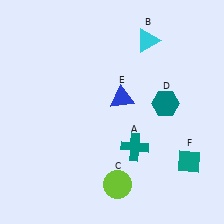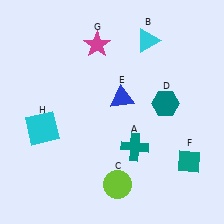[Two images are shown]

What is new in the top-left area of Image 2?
A magenta star (G) was added in the top-left area of Image 2.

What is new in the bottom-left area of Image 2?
A cyan square (H) was added in the bottom-left area of Image 2.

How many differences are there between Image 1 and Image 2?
There are 2 differences between the two images.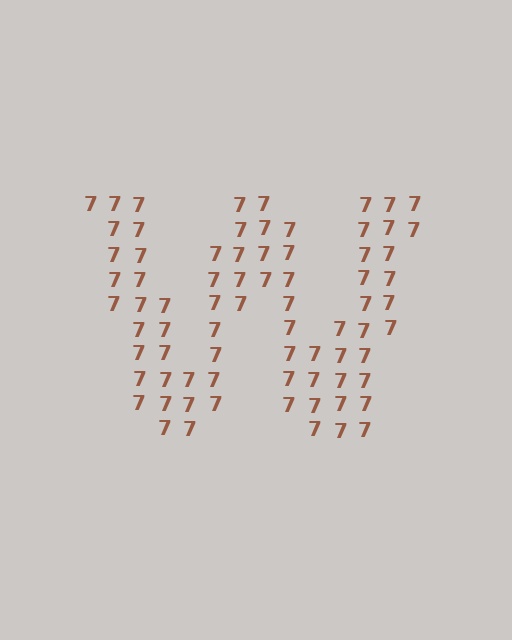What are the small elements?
The small elements are digit 7's.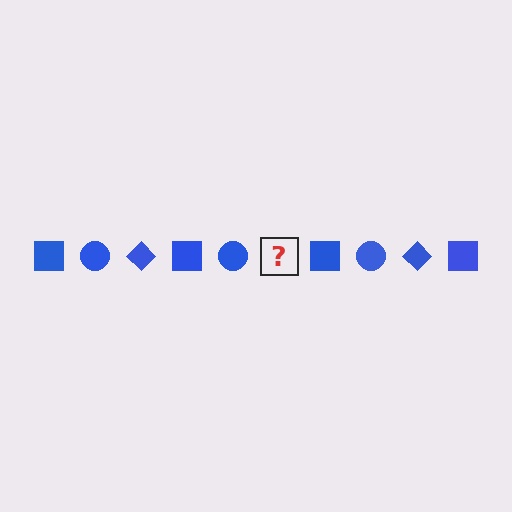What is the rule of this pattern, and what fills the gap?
The rule is that the pattern cycles through square, circle, diamond shapes in blue. The gap should be filled with a blue diamond.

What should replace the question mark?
The question mark should be replaced with a blue diamond.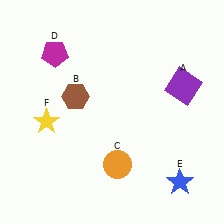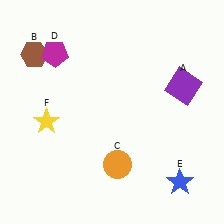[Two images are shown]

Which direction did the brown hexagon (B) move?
The brown hexagon (B) moved up.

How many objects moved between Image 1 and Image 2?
1 object moved between the two images.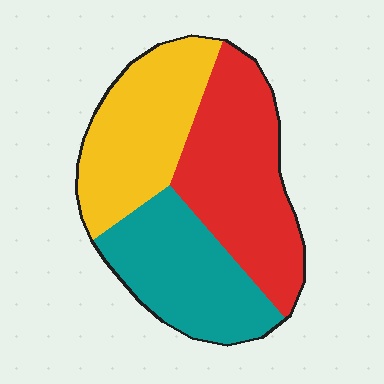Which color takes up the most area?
Red, at roughly 40%.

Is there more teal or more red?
Red.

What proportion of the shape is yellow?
Yellow covers roughly 30% of the shape.